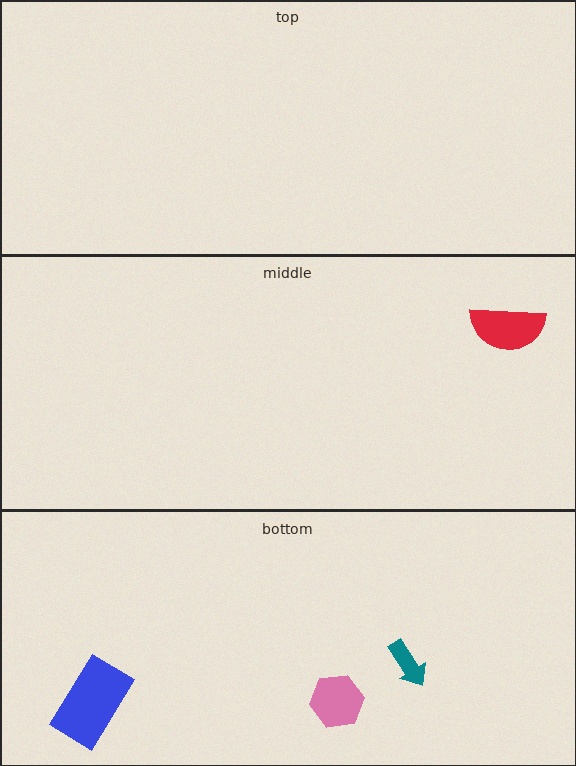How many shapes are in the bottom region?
3.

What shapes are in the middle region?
The red semicircle.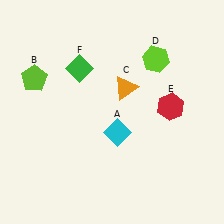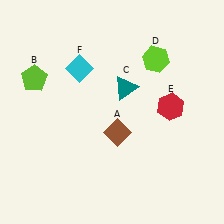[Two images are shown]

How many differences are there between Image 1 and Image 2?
There are 3 differences between the two images.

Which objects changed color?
A changed from cyan to brown. C changed from orange to teal. F changed from green to cyan.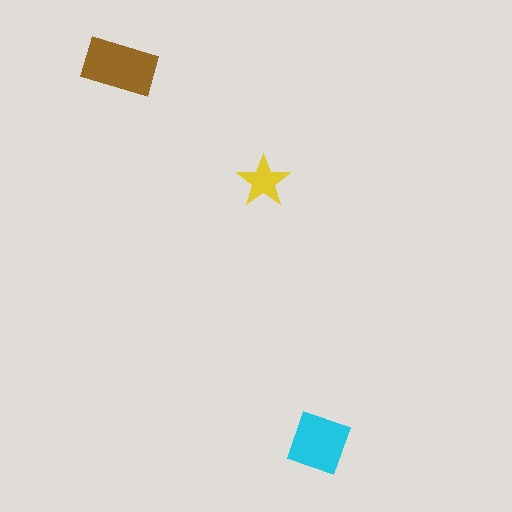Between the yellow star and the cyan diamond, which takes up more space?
The cyan diamond.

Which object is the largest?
The brown rectangle.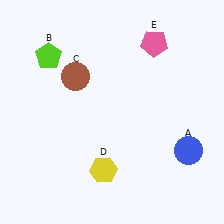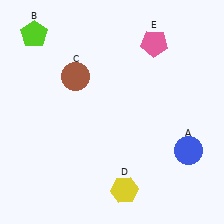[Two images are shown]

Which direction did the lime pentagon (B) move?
The lime pentagon (B) moved up.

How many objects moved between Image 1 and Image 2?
2 objects moved between the two images.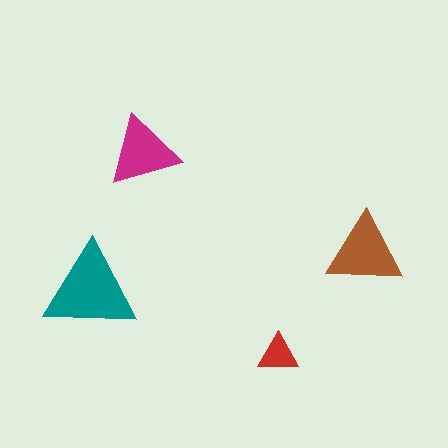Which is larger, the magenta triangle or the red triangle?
The magenta one.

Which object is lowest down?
The red triangle is bottommost.